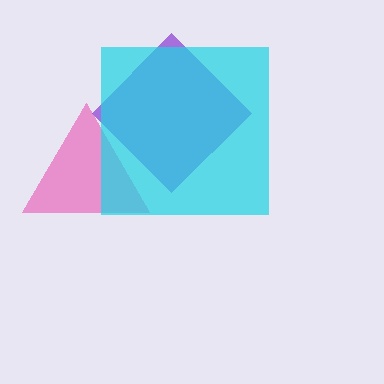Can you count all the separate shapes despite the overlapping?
Yes, there are 3 separate shapes.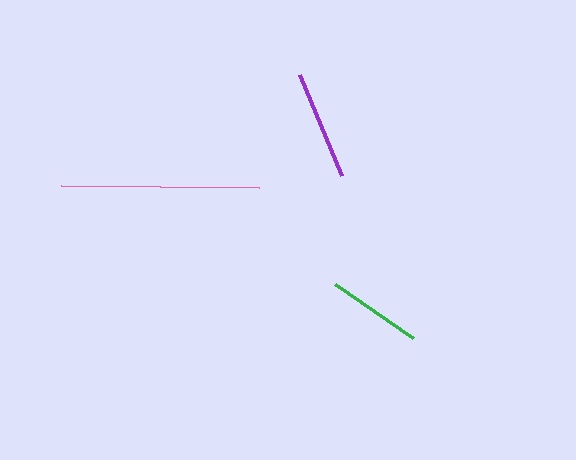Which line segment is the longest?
The pink line is the longest at approximately 198 pixels.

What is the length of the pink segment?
The pink segment is approximately 198 pixels long.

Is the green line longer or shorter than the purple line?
The purple line is longer than the green line.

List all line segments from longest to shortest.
From longest to shortest: pink, purple, green.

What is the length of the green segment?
The green segment is approximately 95 pixels long.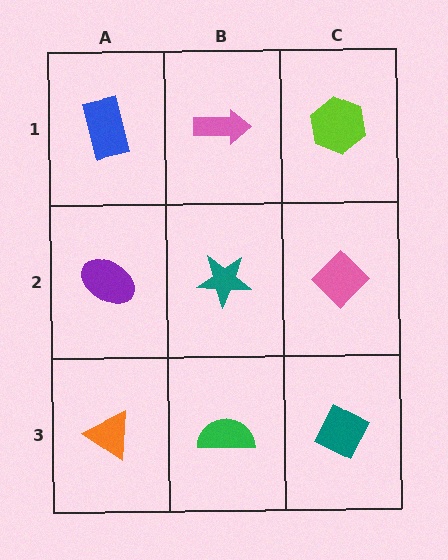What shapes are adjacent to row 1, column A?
A purple ellipse (row 2, column A), a pink arrow (row 1, column B).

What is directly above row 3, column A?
A purple ellipse.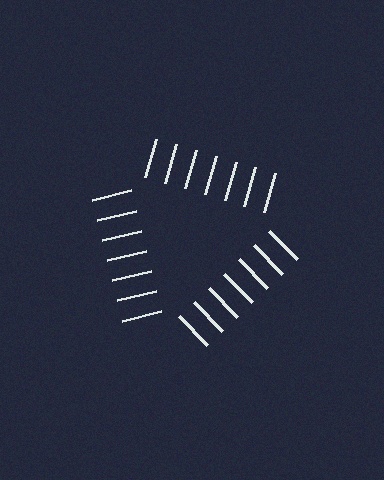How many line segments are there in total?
21 — 7 along each of the 3 edges.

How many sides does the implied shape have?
3 sides — the line-ends trace a triangle.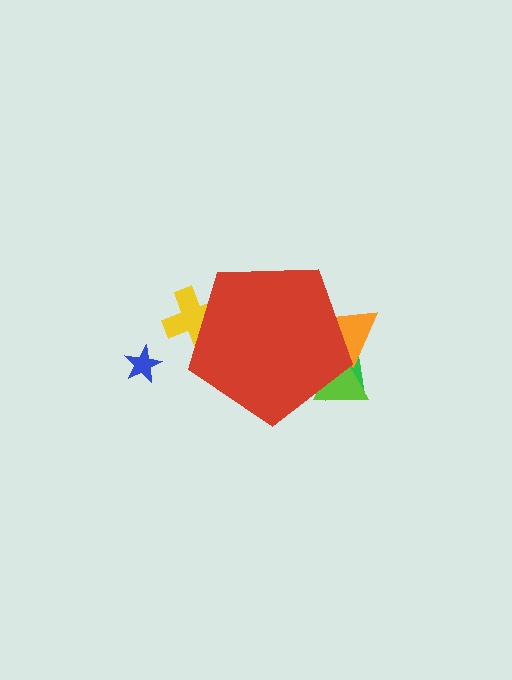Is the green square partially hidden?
Yes, the green square is partially hidden behind the red pentagon.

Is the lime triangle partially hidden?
Yes, the lime triangle is partially hidden behind the red pentagon.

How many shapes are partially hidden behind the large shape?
4 shapes are partially hidden.